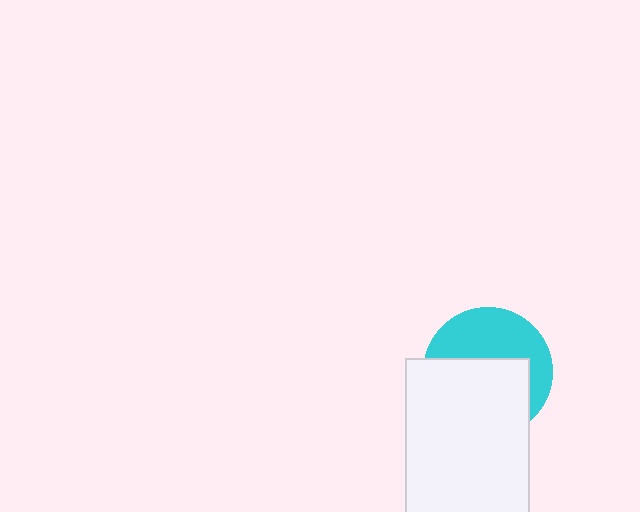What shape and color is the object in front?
The object in front is a white rectangle.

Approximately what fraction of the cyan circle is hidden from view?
Roughly 55% of the cyan circle is hidden behind the white rectangle.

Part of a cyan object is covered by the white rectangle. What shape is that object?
It is a circle.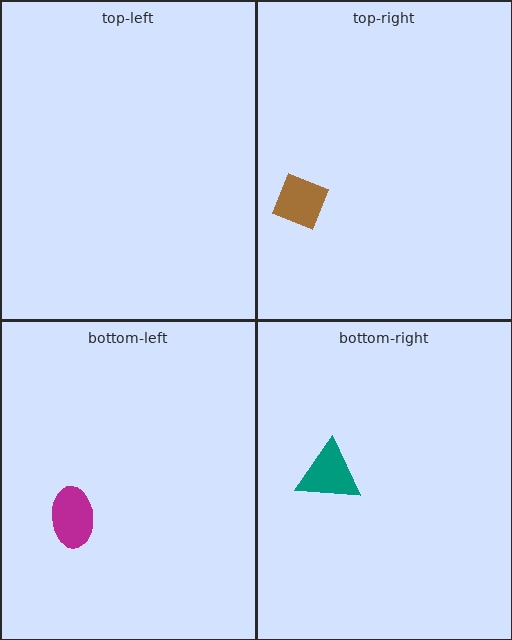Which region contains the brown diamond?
The top-right region.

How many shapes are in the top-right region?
1.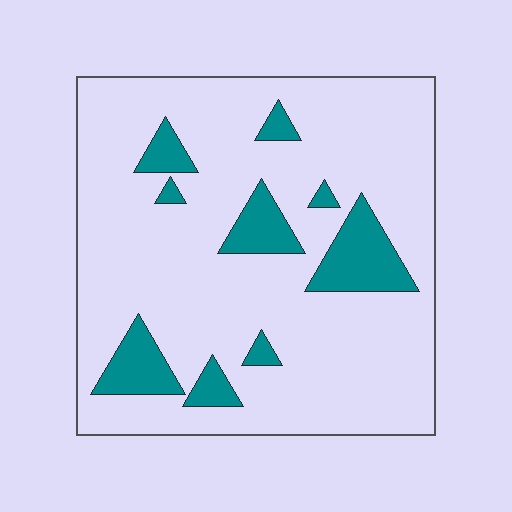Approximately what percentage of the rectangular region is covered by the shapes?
Approximately 15%.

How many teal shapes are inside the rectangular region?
9.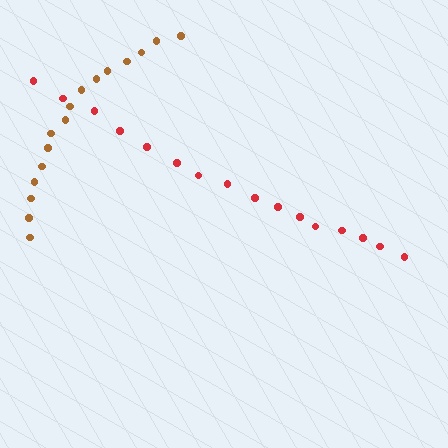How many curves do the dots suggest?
There are 2 distinct paths.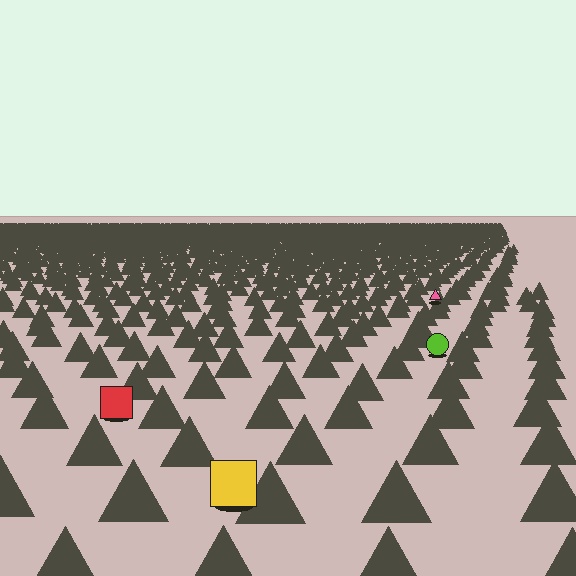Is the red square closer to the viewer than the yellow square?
No. The yellow square is closer — you can tell from the texture gradient: the ground texture is coarser near it.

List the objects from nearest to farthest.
From nearest to farthest: the yellow square, the red square, the lime circle, the pink triangle.